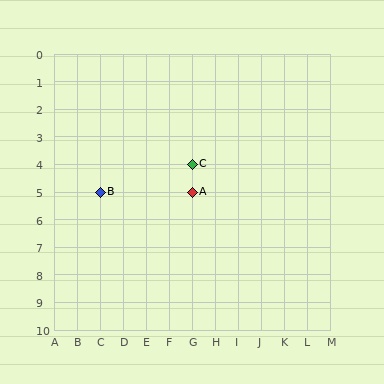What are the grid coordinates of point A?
Point A is at grid coordinates (G, 5).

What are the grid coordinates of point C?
Point C is at grid coordinates (G, 4).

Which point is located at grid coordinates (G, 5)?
Point A is at (G, 5).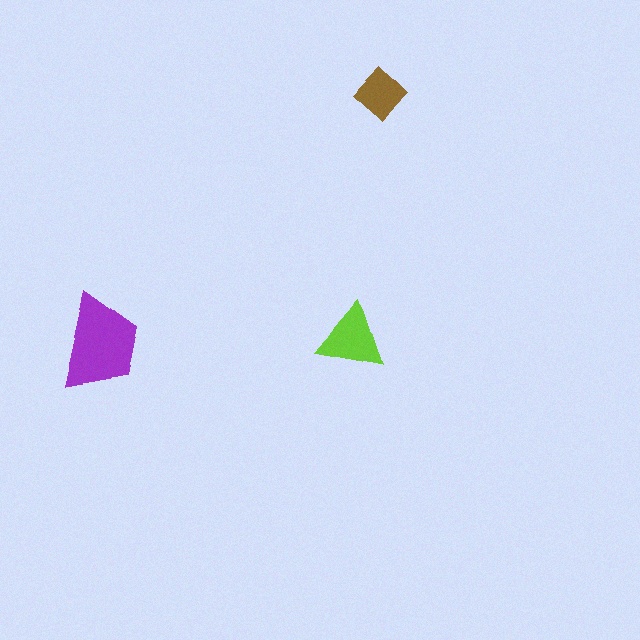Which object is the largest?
The purple trapezoid.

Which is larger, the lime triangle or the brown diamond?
The lime triangle.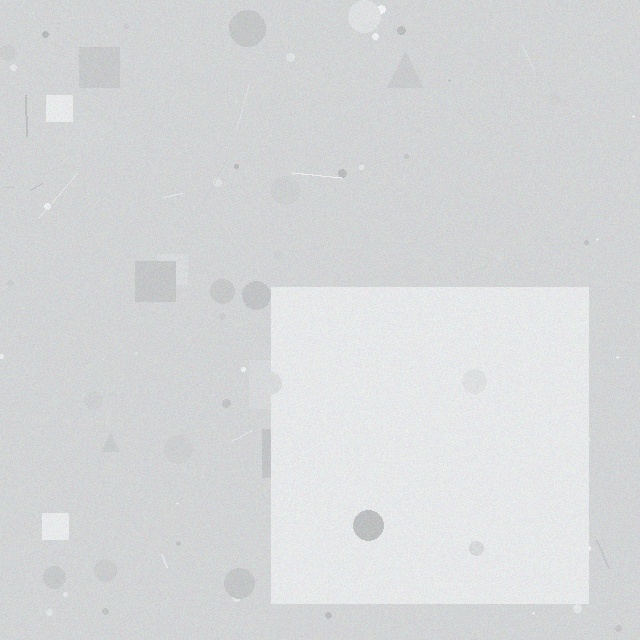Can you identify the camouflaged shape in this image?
The camouflaged shape is a square.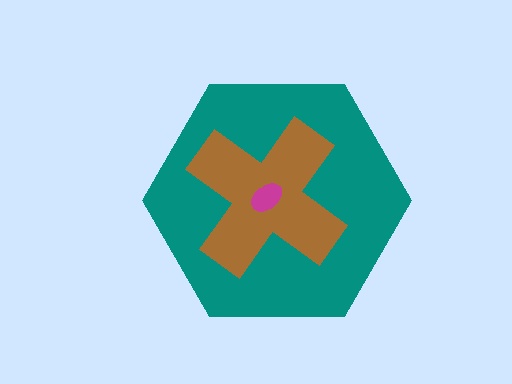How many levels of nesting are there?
3.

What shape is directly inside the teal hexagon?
The brown cross.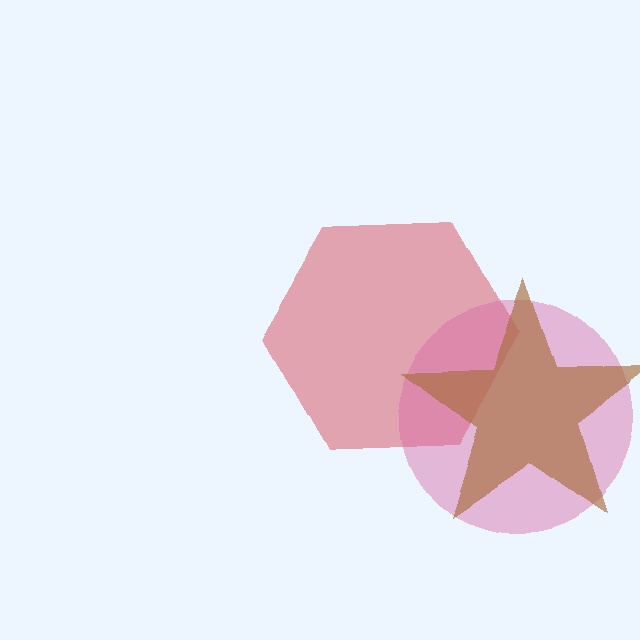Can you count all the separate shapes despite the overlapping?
Yes, there are 3 separate shapes.